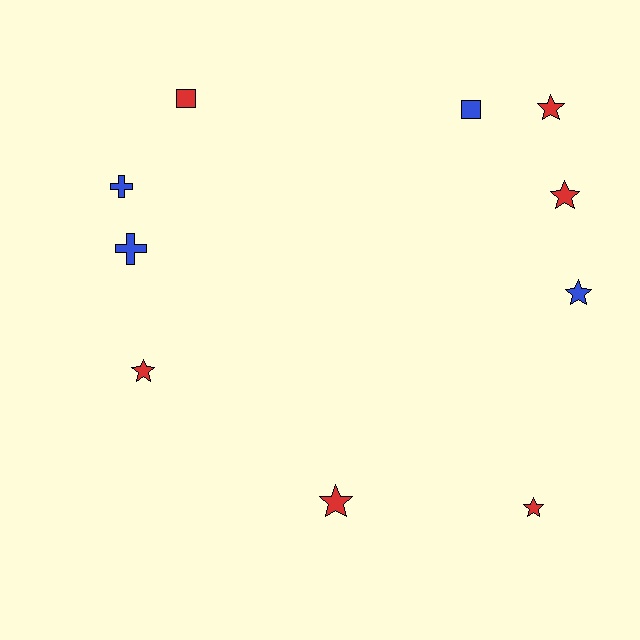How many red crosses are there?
There are no red crosses.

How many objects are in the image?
There are 10 objects.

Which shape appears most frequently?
Star, with 6 objects.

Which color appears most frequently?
Red, with 6 objects.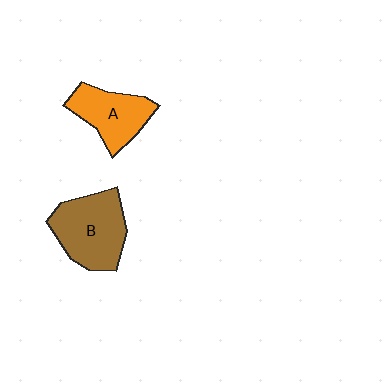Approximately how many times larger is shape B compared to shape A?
Approximately 1.3 times.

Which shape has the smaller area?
Shape A (orange).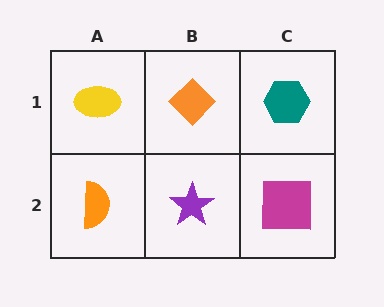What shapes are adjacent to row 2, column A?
A yellow ellipse (row 1, column A), a purple star (row 2, column B).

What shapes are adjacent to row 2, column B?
An orange diamond (row 1, column B), an orange semicircle (row 2, column A), a magenta square (row 2, column C).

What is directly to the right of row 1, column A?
An orange diamond.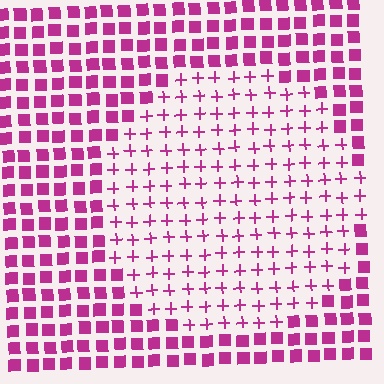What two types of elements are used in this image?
The image uses plus signs inside the circle region and squares outside it.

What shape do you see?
I see a circle.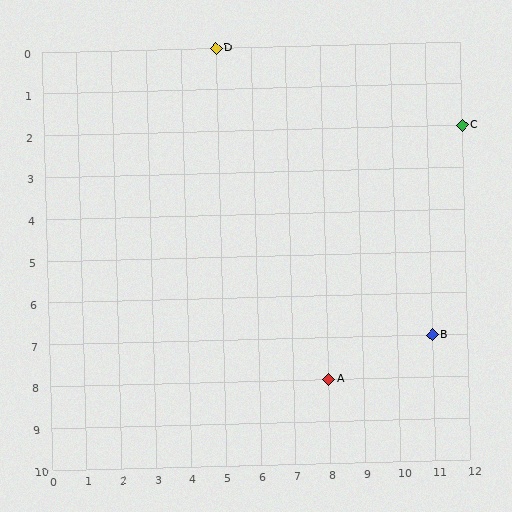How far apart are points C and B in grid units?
Points C and B are 1 column and 5 rows apart (about 5.1 grid units diagonally).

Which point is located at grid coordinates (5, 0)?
Point D is at (5, 0).